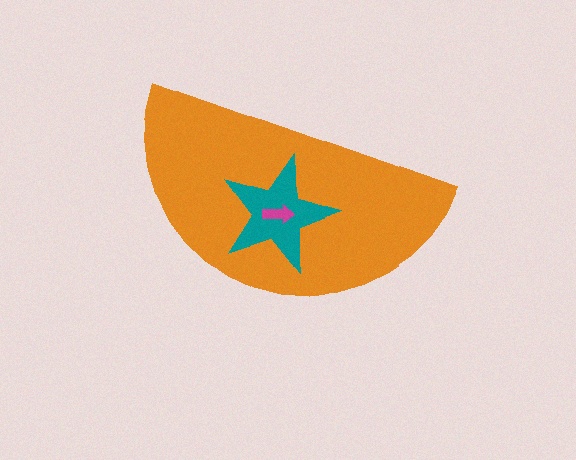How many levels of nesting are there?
3.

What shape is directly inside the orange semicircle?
The teal star.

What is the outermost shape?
The orange semicircle.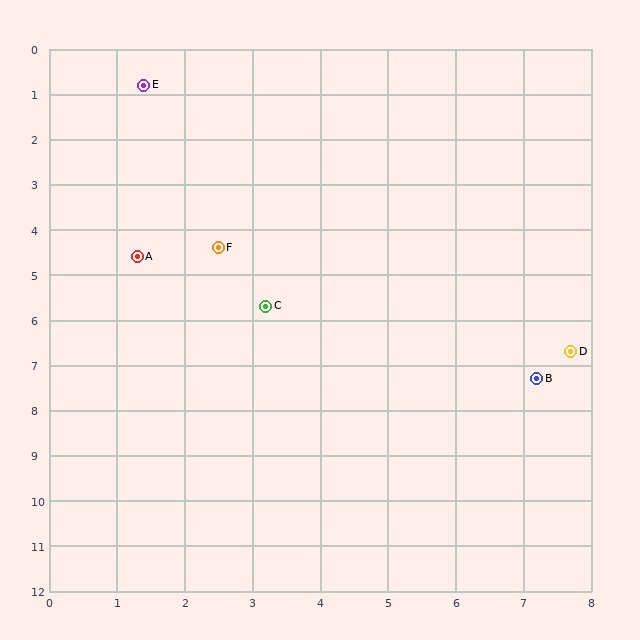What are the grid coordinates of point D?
Point D is at approximately (7.7, 6.7).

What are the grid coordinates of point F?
Point F is at approximately (2.5, 4.4).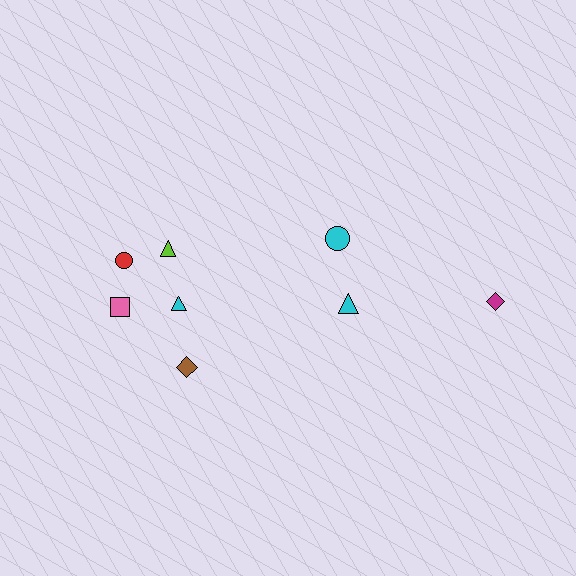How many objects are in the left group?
There are 5 objects.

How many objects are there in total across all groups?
There are 8 objects.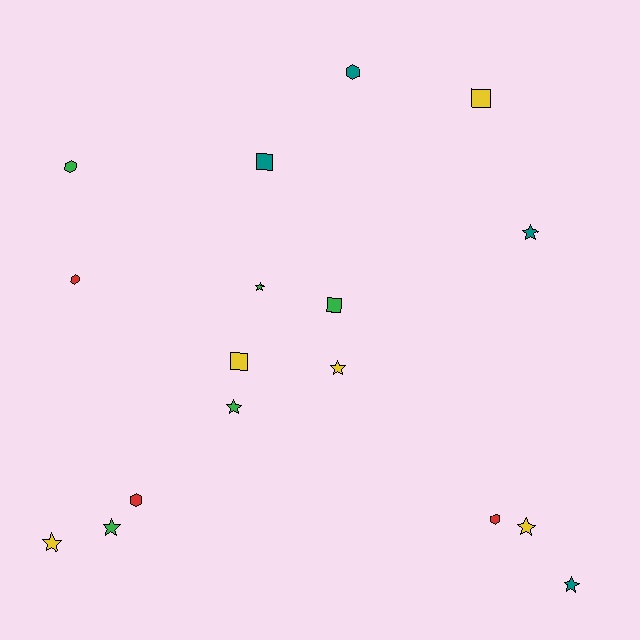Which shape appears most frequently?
Star, with 8 objects.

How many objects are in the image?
There are 17 objects.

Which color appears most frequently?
Yellow, with 5 objects.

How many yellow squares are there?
There are 2 yellow squares.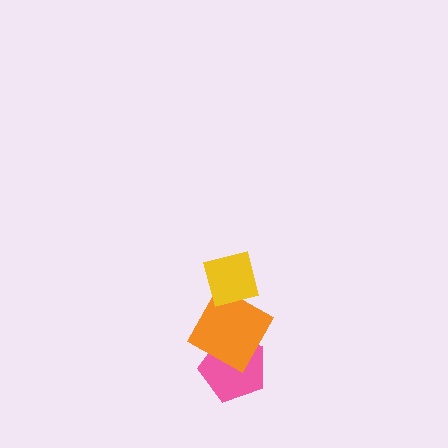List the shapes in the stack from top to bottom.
From top to bottom: the yellow square, the orange square, the pink pentagon.